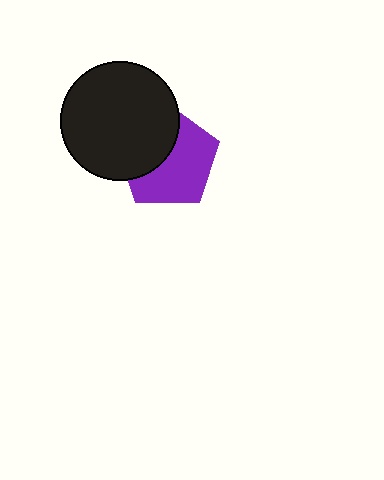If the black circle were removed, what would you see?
You would see the complete purple pentagon.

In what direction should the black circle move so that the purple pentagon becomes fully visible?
The black circle should move toward the upper-left. That is the shortest direction to clear the overlap and leave the purple pentagon fully visible.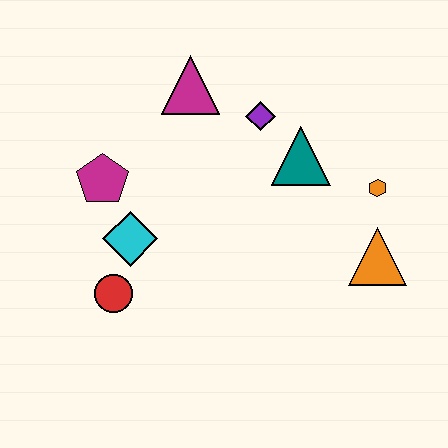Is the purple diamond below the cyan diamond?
No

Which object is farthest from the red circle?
The orange hexagon is farthest from the red circle.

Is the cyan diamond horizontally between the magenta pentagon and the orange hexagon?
Yes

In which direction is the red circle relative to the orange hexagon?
The red circle is to the left of the orange hexagon.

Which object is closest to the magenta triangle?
The purple diamond is closest to the magenta triangle.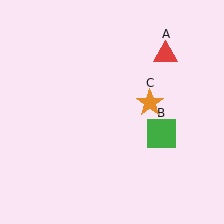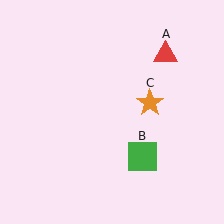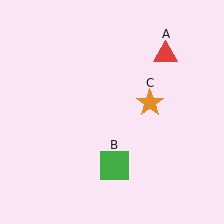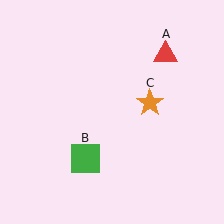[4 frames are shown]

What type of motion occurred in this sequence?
The green square (object B) rotated clockwise around the center of the scene.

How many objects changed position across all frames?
1 object changed position: green square (object B).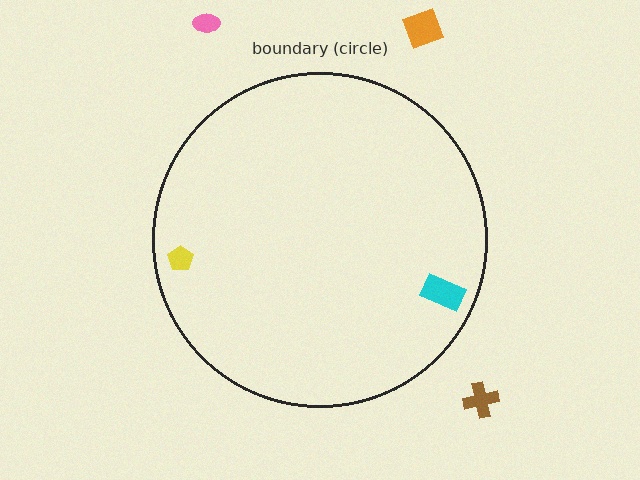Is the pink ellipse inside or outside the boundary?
Outside.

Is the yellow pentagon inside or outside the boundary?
Inside.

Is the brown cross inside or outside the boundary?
Outside.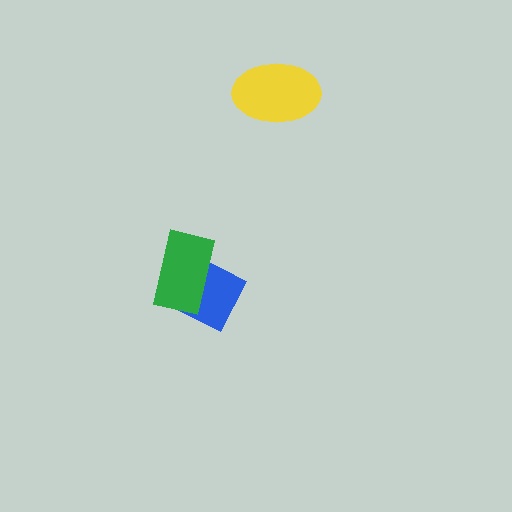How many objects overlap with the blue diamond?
1 object overlaps with the blue diamond.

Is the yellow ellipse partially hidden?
No, no other shape covers it.